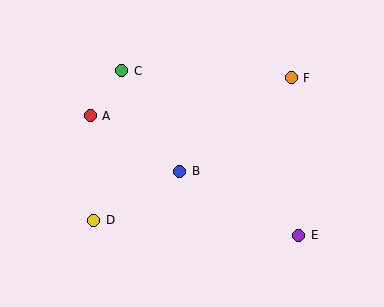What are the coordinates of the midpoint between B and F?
The midpoint between B and F is at (236, 125).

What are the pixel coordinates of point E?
Point E is at (299, 235).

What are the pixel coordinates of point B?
Point B is at (180, 171).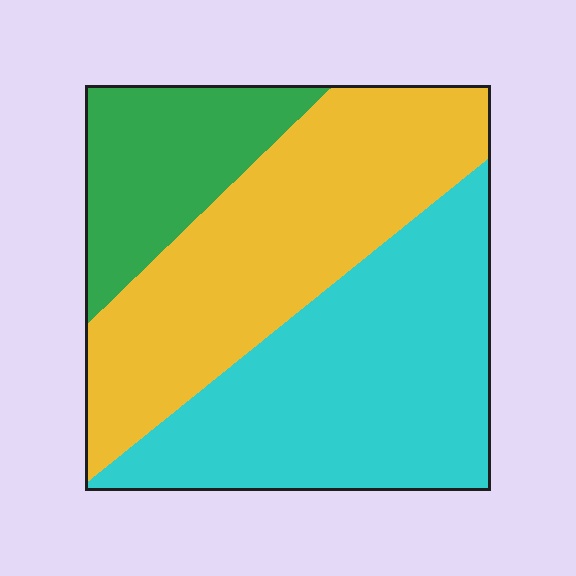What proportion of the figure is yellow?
Yellow covers 40% of the figure.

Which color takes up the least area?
Green, at roughly 20%.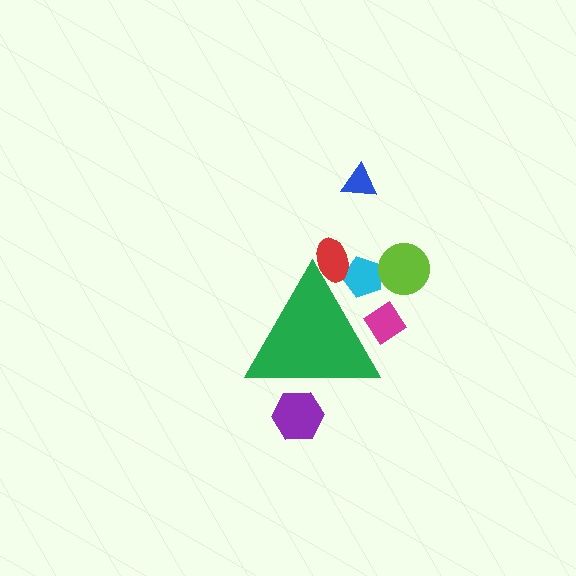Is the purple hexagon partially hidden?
Yes, the purple hexagon is partially hidden behind the green triangle.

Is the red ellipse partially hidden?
Yes, the red ellipse is partially hidden behind the green triangle.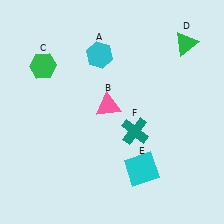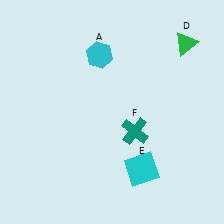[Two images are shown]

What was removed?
The green hexagon (C), the pink triangle (B) were removed in Image 2.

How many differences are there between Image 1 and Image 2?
There are 2 differences between the two images.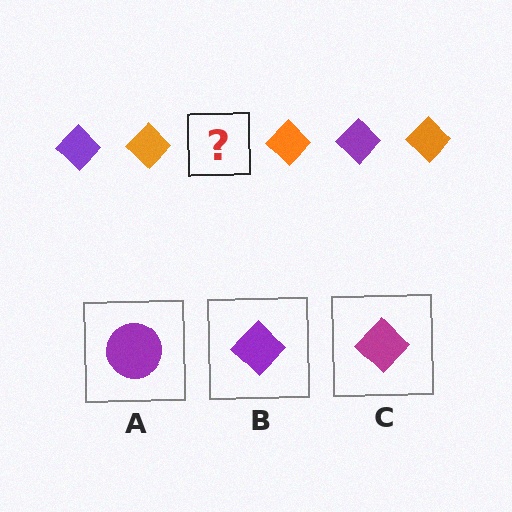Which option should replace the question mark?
Option B.